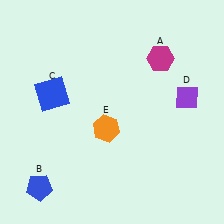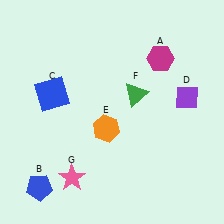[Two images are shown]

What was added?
A green triangle (F), a pink star (G) were added in Image 2.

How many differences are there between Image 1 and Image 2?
There are 2 differences between the two images.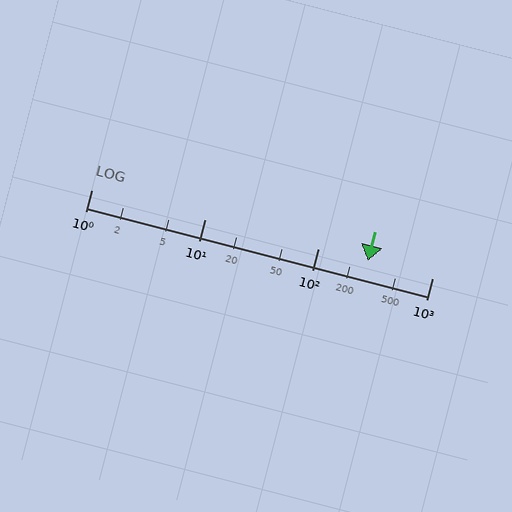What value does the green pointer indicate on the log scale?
The pointer indicates approximately 270.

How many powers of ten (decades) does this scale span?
The scale spans 3 decades, from 1 to 1000.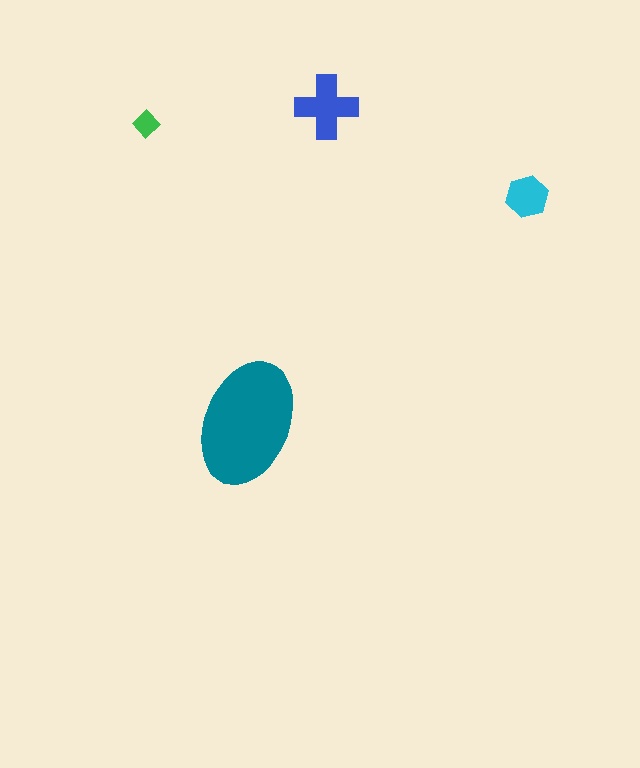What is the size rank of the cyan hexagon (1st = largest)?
3rd.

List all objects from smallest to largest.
The green diamond, the cyan hexagon, the blue cross, the teal ellipse.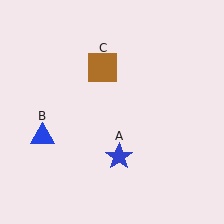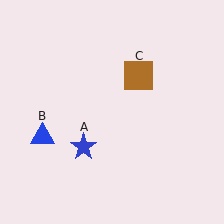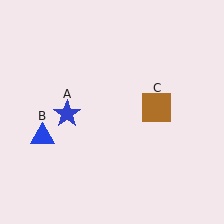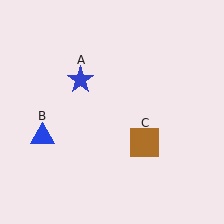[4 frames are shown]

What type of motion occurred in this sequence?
The blue star (object A), brown square (object C) rotated clockwise around the center of the scene.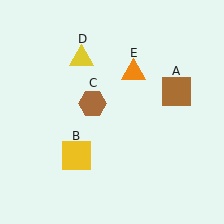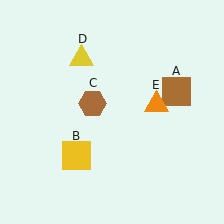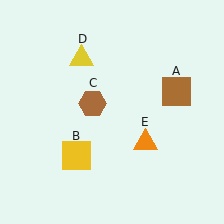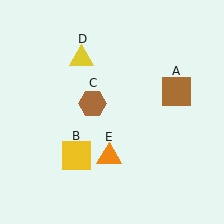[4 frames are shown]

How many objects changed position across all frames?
1 object changed position: orange triangle (object E).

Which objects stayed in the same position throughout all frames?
Brown square (object A) and yellow square (object B) and brown hexagon (object C) and yellow triangle (object D) remained stationary.